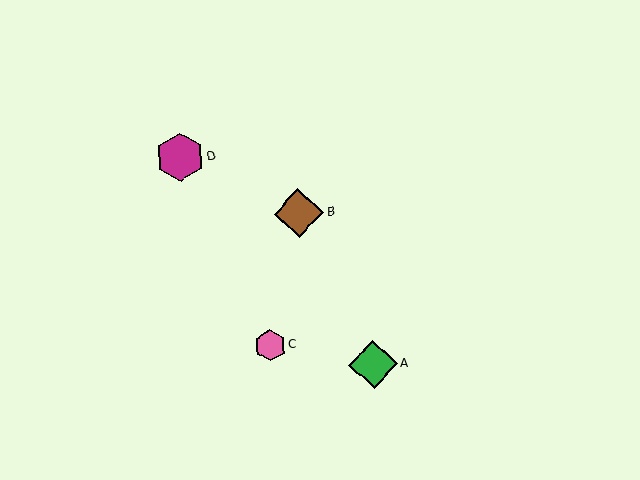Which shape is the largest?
The brown diamond (labeled B) is the largest.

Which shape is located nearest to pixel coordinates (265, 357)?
The pink hexagon (labeled C) at (270, 345) is nearest to that location.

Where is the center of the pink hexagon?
The center of the pink hexagon is at (270, 345).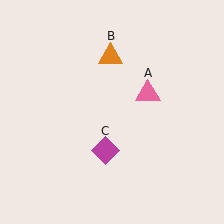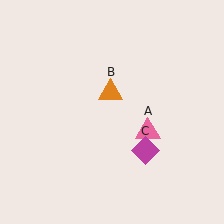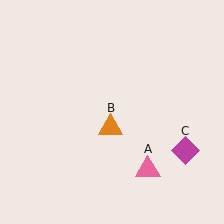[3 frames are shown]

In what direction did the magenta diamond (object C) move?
The magenta diamond (object C) moved right.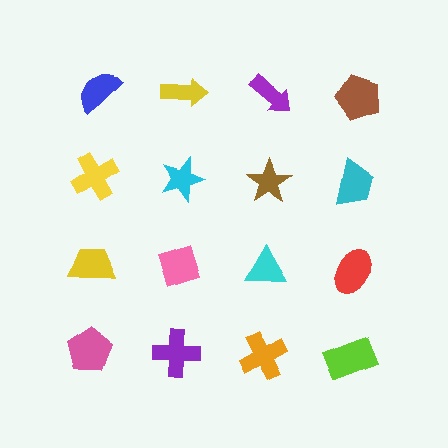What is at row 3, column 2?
A pink diamond.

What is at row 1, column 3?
A purple arrow.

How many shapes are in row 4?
4 shapes.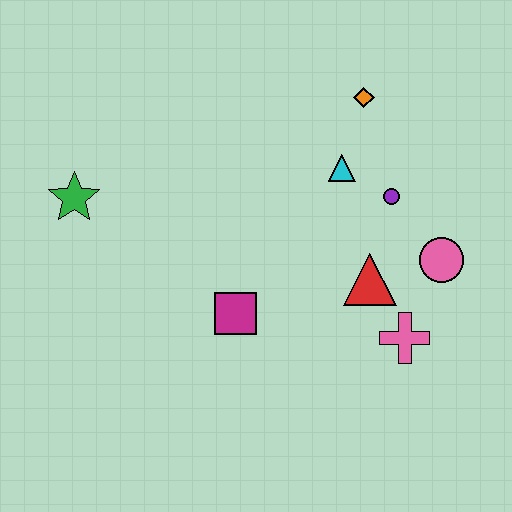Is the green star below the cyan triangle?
Yes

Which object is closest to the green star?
The magenta square is closest to the green star.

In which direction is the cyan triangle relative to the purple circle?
The cyan triangle is to the left of the purple circle.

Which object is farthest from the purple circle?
The green star is farthest from the purple circle.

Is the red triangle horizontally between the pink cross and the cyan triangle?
Yes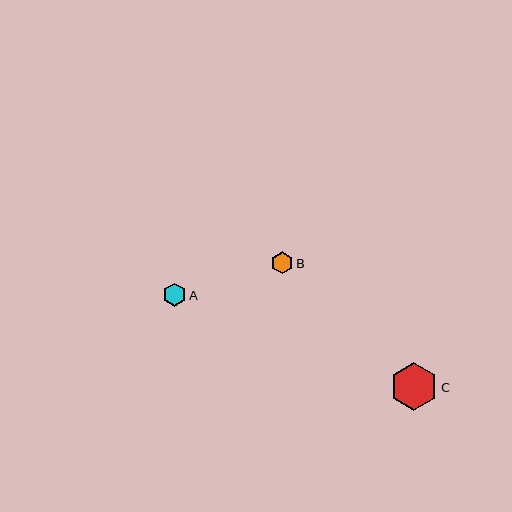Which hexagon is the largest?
Hexagon C is the largest with a size of approximately 48 pixels.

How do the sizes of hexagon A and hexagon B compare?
Hexagon A and hexagon B are approximately the same size.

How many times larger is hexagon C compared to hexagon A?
Hexagon C is approximately 2.0 times the size of hexagon A.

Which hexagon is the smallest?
Hexagon B is the smallest with a size of approximately 22 pixels.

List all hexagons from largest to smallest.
From largest to smallest: C, A, B.